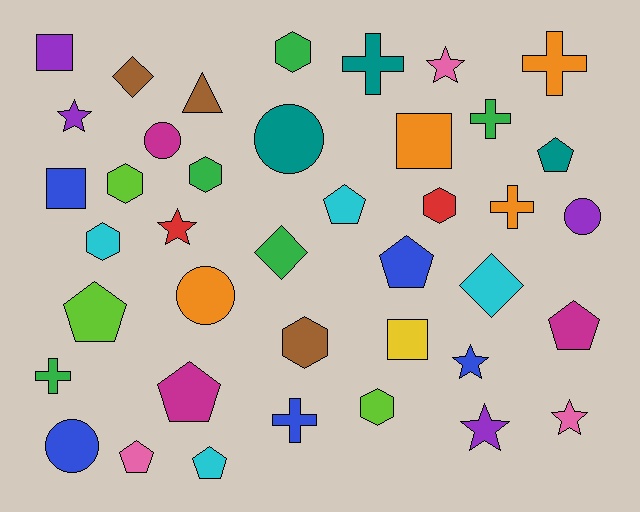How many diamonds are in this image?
There are 3 diamonds.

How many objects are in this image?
There are 40 objects.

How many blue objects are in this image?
There are 5 blue objects.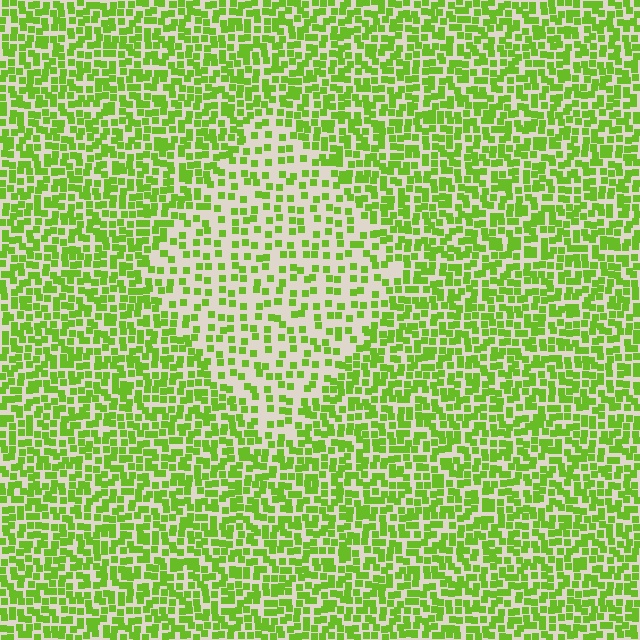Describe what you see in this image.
The image contains small lime elements arranged at two different densities. A diamond-shaped region is visible where the elements are less densely packed than the surrounding area.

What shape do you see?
I see a diamond.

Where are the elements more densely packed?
The elements are more densely packed outside the diamond boundary.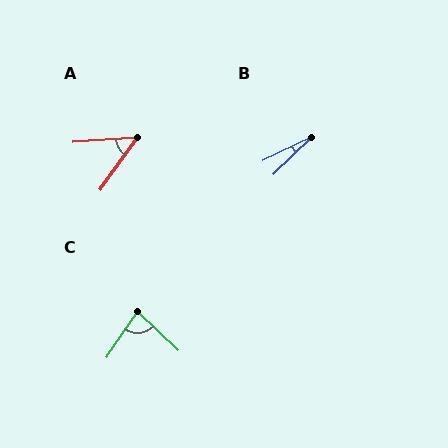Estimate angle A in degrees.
Approximately 51 degrees.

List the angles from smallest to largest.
B (19°), A (51°), C (81°).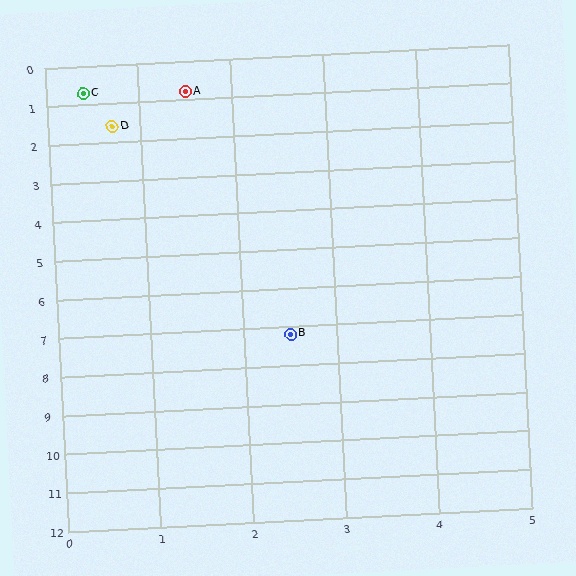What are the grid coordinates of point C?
Point C is at approximately (0.4, 0.7).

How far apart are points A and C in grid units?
Points A and C are about 1.1 grid units apart.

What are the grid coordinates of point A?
Point A is at approximately (1.5, 0.8).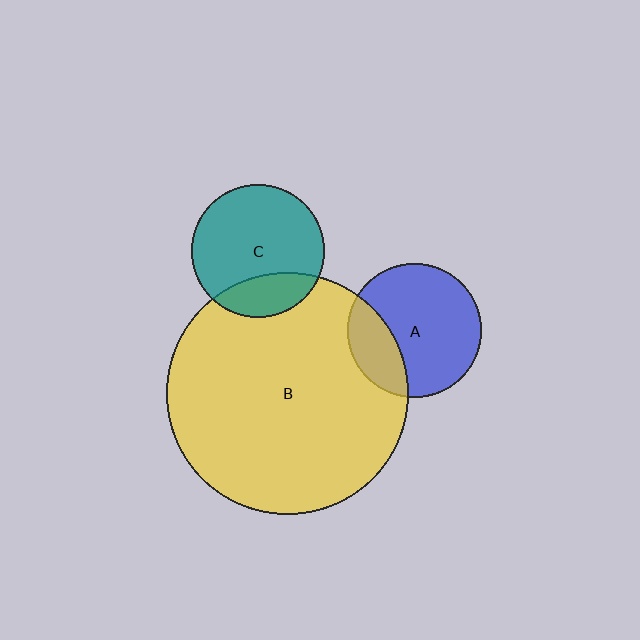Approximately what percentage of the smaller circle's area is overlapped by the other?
Approximately 25%.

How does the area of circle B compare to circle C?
Approximately 3.3 times.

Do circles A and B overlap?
Yes.